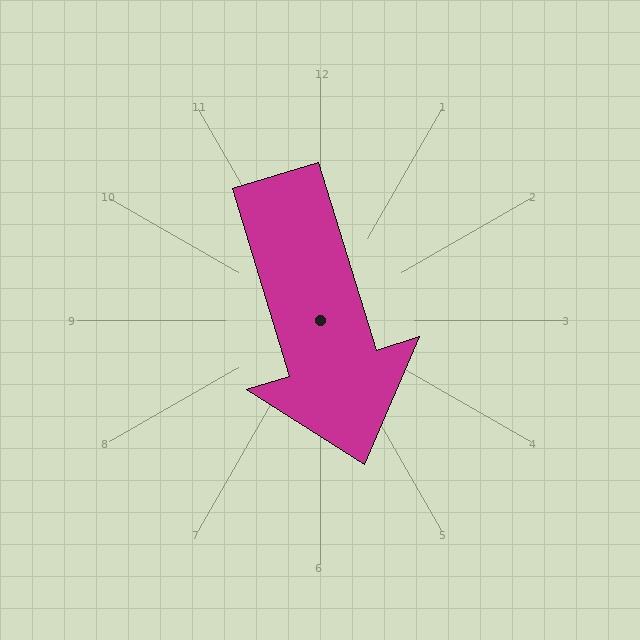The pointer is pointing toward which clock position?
Roughly 5 o'clock.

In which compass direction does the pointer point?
South.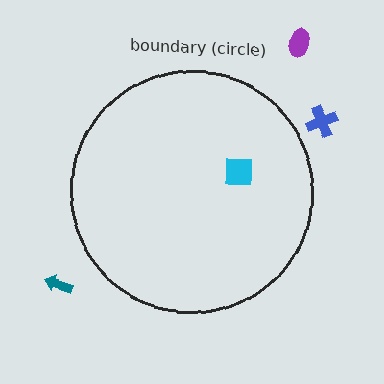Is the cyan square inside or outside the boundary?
Inside.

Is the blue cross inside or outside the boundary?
Outside.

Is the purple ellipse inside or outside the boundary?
Outside.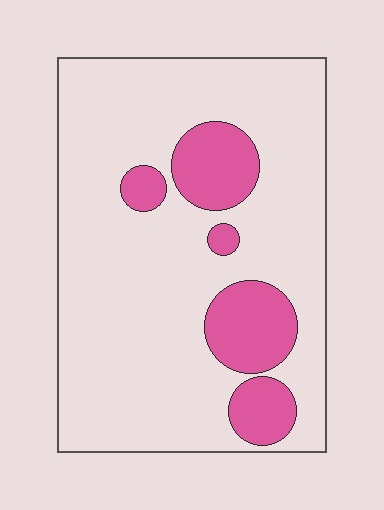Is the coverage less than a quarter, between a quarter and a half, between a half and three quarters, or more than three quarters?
Less than a quarter.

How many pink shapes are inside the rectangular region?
5.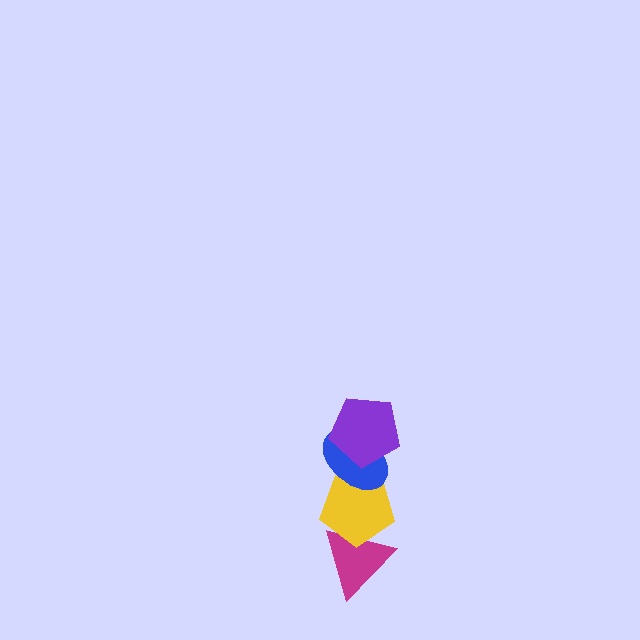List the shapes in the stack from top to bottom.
From top to bottom: the purple pentagon, the blue ellipse, the yellow pentagon, the magenta triangle.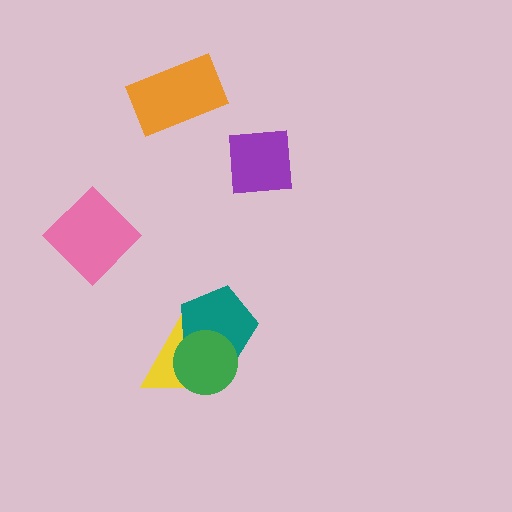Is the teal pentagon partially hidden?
Yes, it is partially covered by another shape.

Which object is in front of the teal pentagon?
The green circle is in front of the teal pentagon.